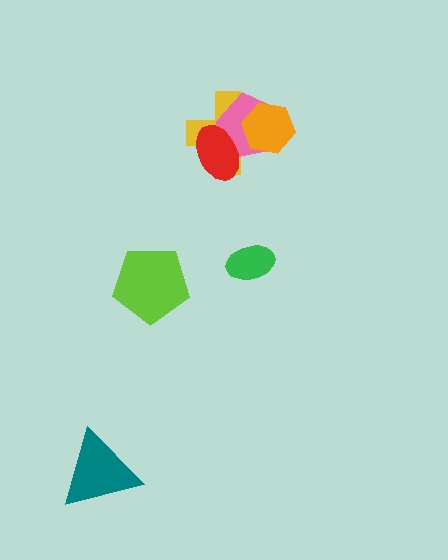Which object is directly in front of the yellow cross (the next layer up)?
The pink pentagon is directly in front of the yellow cross.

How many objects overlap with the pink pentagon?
3 objects overlap with the pink pentagon.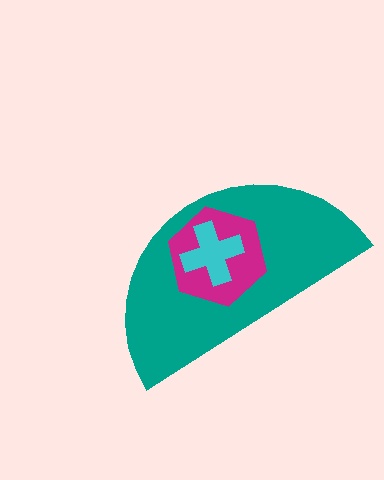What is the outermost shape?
The teal semicircle.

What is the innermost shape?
The cyan cross.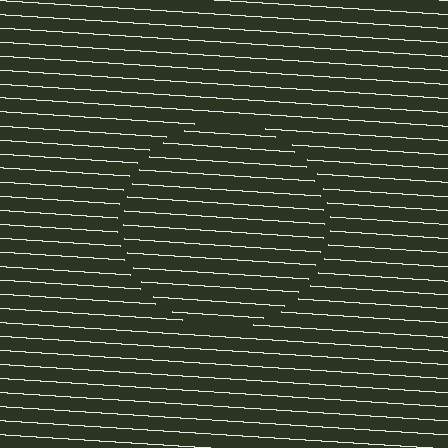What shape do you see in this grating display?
An illusory circle. The interior of the shape contains the same grating, shifted by half a period — the contour is defined by the phase discontinuity where line-ends from the inner and outer gratings abut.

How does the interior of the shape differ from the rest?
The interior of the shape contains the same grating, shifted by half a period — the contour is defined by the phase discontinuity where line-ends from the inner and outer gratings abut.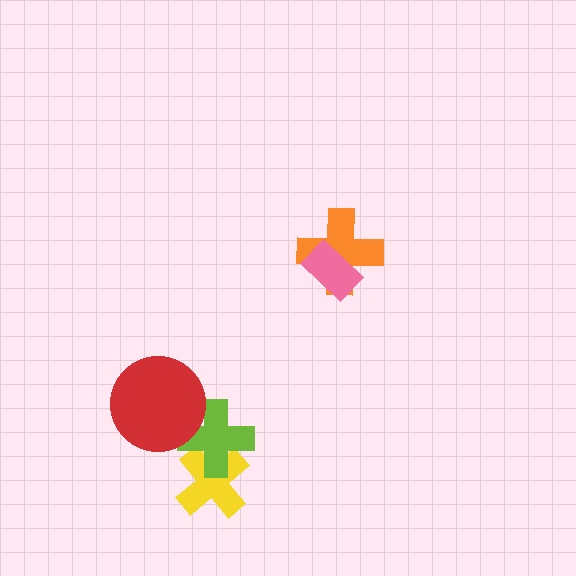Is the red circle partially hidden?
No, no other shape covers it.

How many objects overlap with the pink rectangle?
1 object overlaps with the pink rectangle.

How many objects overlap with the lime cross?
2 objects overlap with the lime cross.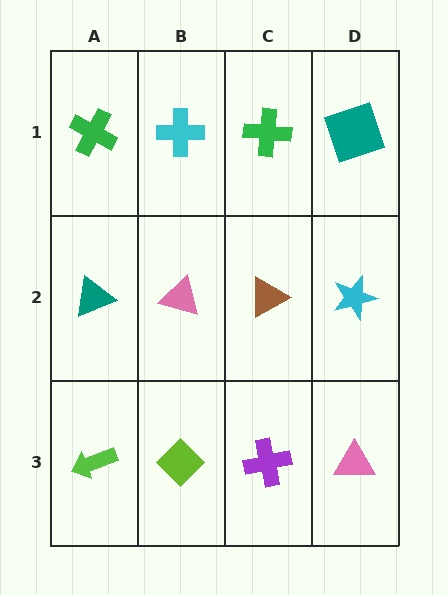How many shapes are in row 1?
4 shapes.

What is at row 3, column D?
A pink triangle.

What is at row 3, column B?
A lime diamond.